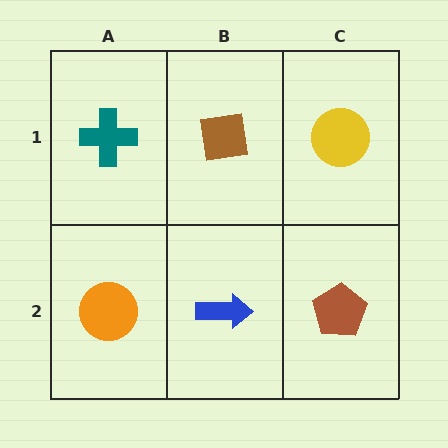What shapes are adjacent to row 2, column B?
A brown square (row 1, column B), an orange circle (row 2, column A), a brown pentagon (row 2, column C).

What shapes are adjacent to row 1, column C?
A brown pentagon (row 2, column C), a brown square (row 1, column B).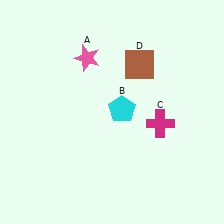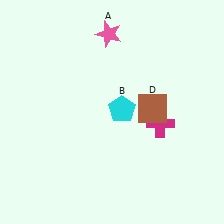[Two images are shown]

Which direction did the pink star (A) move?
The pink star (A) moved up.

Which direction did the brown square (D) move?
The brown square (D) moved down.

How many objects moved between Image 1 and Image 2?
2 objects moved between the two images.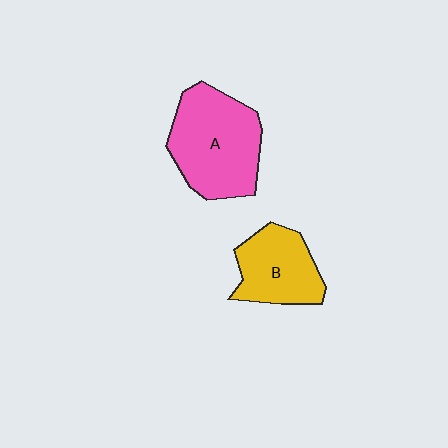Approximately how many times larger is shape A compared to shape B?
Approximately 1.5 times.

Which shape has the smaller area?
Shape B (yellow).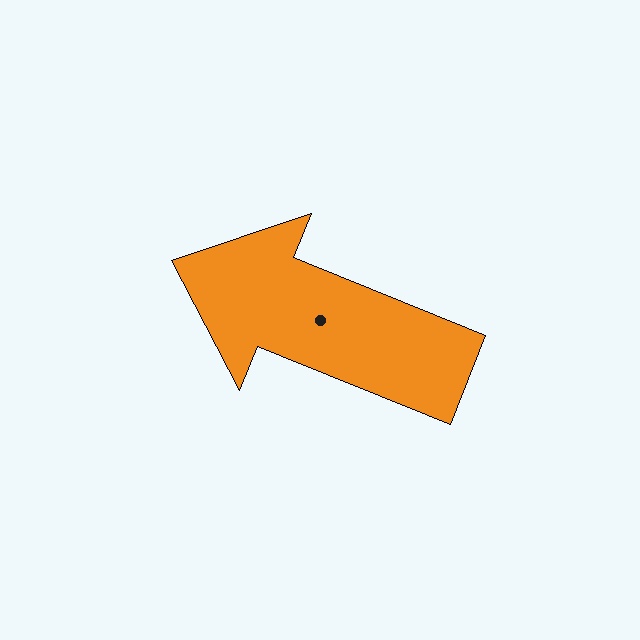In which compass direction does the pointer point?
West.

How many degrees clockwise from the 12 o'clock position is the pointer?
Approximately 292 degrees.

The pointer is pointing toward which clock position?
Roughly 10 o'clock.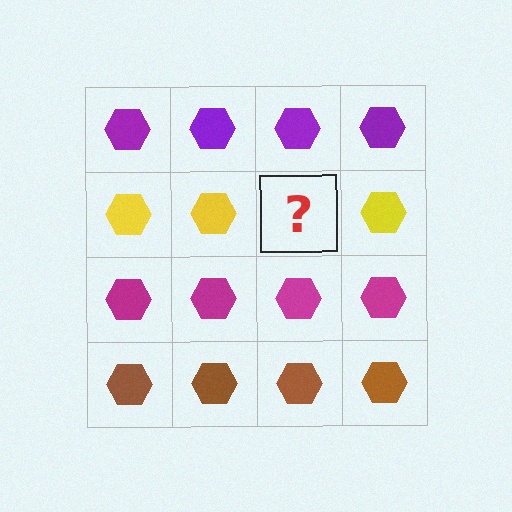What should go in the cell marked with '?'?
The missing cell should contain a yellow hexagon.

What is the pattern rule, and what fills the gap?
The rule is that each row has a consistent color. The gap should be filled with a yellow hexagon.